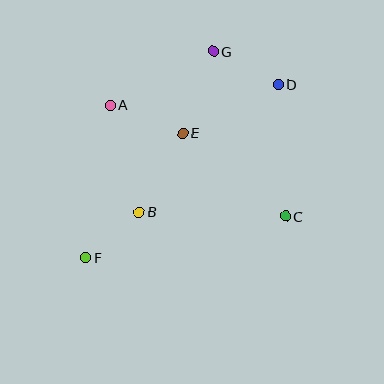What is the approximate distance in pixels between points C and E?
The distance between C and E is approximately 132 pixels.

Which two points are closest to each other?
Points B and F are closest to each other.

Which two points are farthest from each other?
Points D and F are farthest from each other.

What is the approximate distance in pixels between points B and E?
The distance between B and E is approximately 90 pixels.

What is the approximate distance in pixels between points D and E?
The distance between D and E is approximately 107 pixels.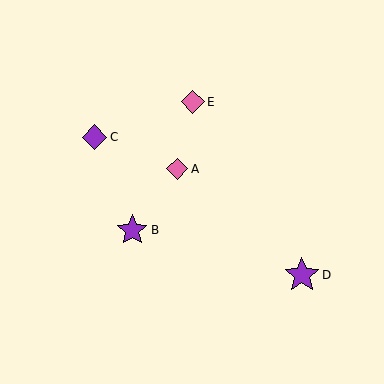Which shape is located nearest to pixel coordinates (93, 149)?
The purple diamond (labeled C) at (94, 137) is nearest to that location.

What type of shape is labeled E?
Shape E is a pink diamond.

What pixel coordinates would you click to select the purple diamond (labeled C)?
Click at (94, 137) to select the purple diamond C.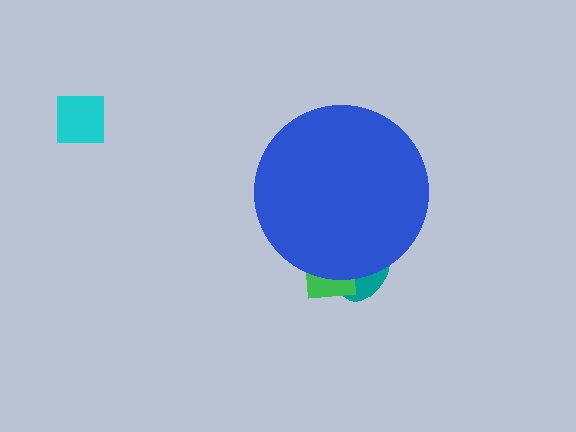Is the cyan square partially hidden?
No, the cyan square is fully visible.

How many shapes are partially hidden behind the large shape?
2 shapes are partially hidden.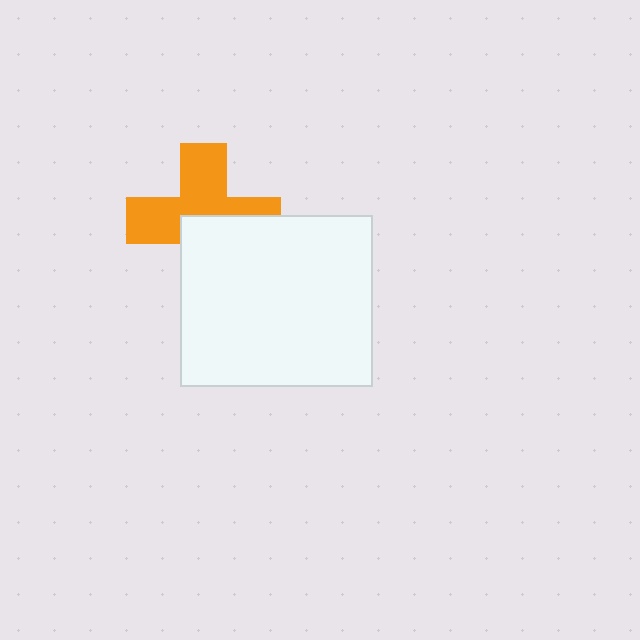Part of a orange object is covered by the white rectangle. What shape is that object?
It is a cross.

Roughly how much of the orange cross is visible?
About half of it is visible (roughly 56%).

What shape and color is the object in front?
The object in front is a white rectangle.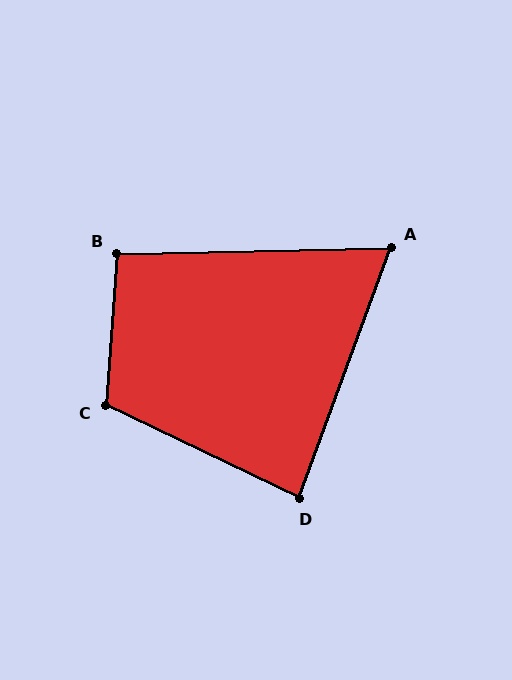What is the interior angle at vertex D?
Approximately 84 degrees (acute).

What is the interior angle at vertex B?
Approximately 96 degrees (obtuse).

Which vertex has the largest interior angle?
C, at approximately 112 degrees.